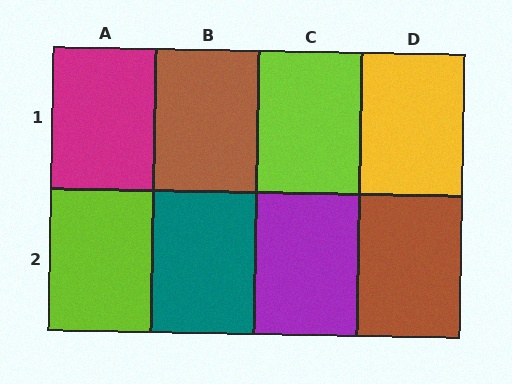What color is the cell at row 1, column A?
Magenta.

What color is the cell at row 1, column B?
Brown.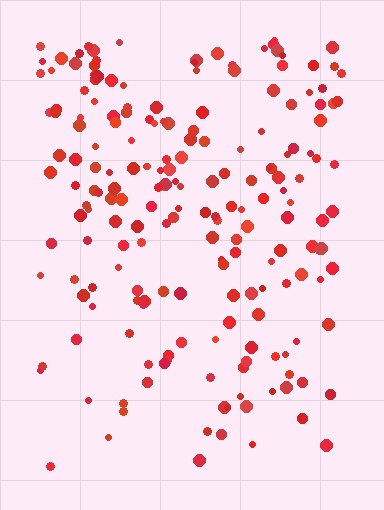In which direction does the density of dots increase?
From bottom to top, with the top side densest.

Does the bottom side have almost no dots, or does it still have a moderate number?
Still a moderate number, just noticeably fewer than the top.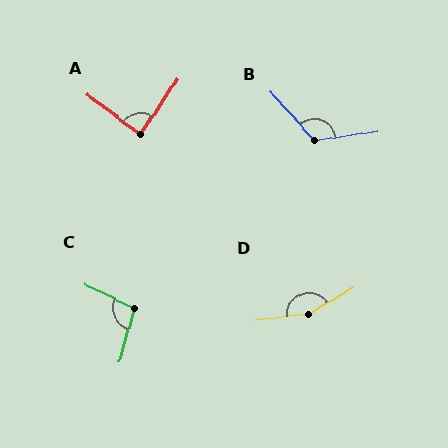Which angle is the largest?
D, at approximately 157 degrees.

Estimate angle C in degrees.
Approximately 100 degrees.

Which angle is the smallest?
A, at approximately 87 degrees.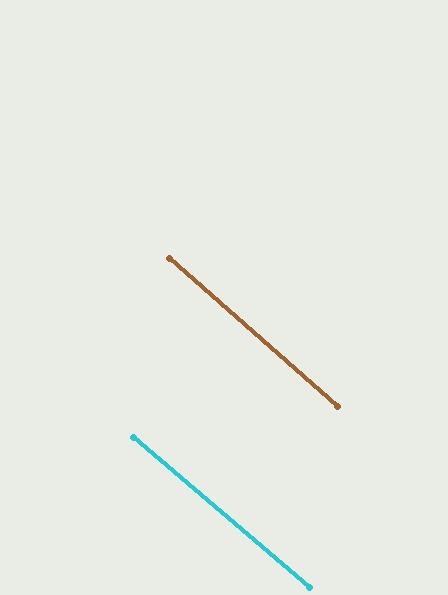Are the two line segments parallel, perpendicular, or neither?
Parallel — their directions differ by only 0.9°.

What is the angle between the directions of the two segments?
Approximately 1 degree.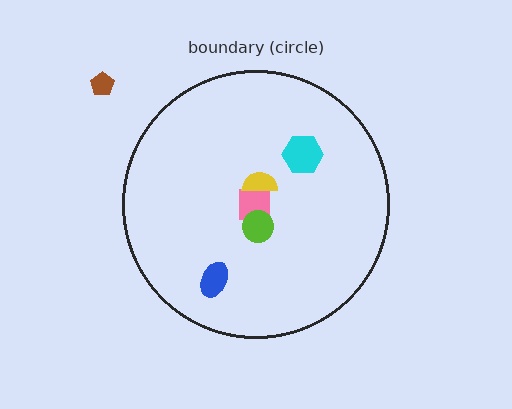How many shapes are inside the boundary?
5 inside, 1 outside.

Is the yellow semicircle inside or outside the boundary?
Inside.